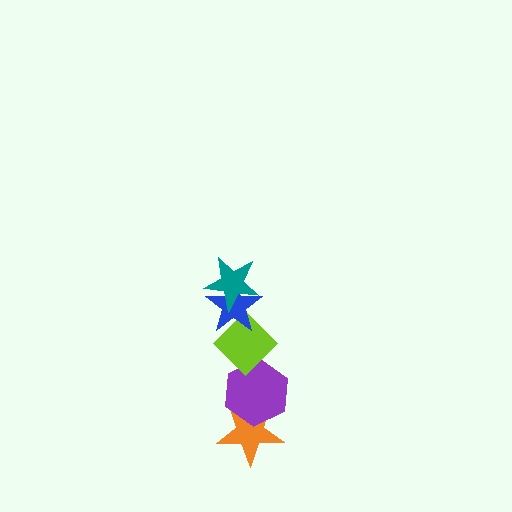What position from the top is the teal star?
The teal star is 1st from the top.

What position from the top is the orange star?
The orange star is 5th from the top.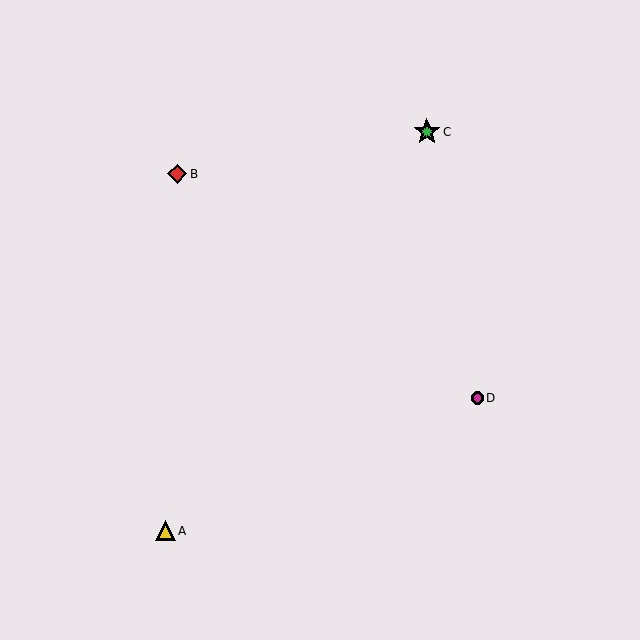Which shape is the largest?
The green star (labeled C) is the largest.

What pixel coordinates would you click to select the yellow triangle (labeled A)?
Click at (165, 531) to select the yellow triangle A.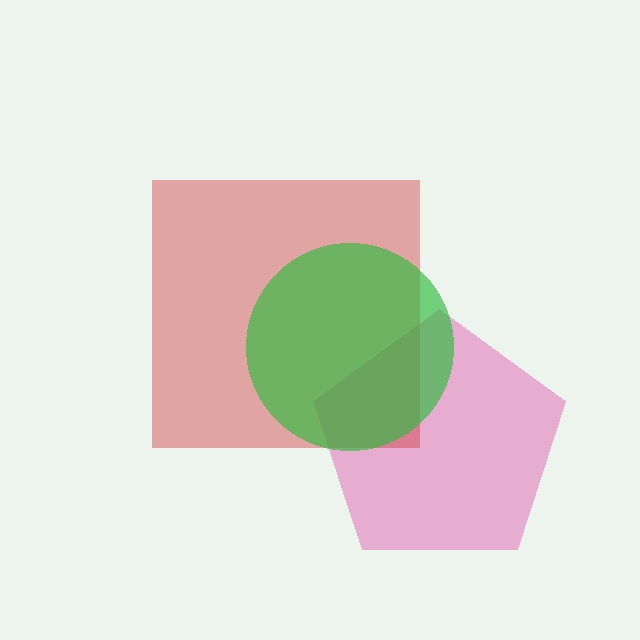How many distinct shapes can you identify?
There are 3 distinct shapes: a pink pentagon, a red square, a green circle.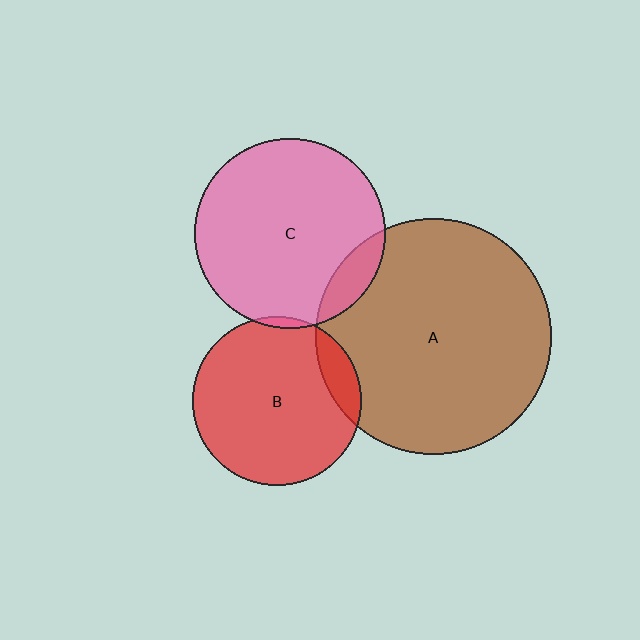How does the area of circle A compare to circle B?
Approximately 2.0 times.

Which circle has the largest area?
Circle A (brown).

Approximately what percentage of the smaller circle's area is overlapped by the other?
Approximately 10%.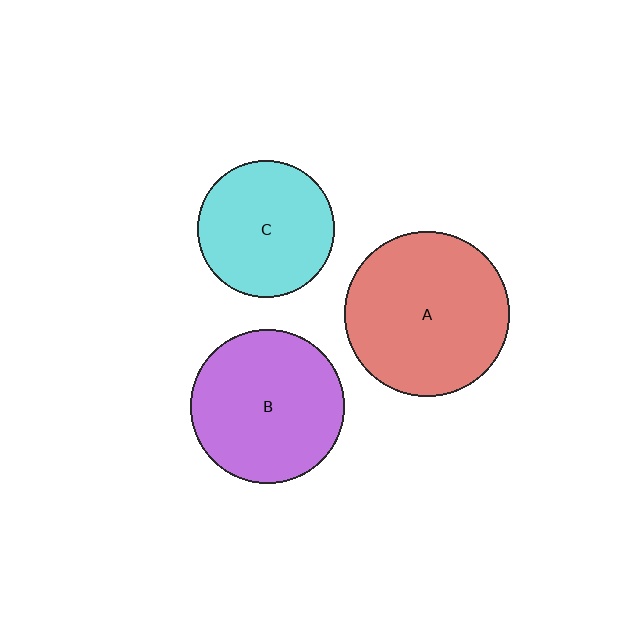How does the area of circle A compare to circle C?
Approximately 1.4 times.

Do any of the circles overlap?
No, none of the circles overlap.